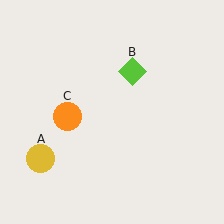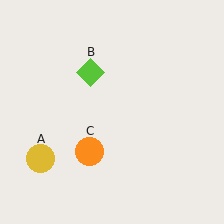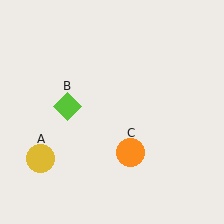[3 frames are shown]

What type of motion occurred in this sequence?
The lime diamond (object B), orange circle (object C) rotated counterclockwise around the center of the scene.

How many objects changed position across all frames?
2 objects changed position: lime diamond (object B), orange circle (object C).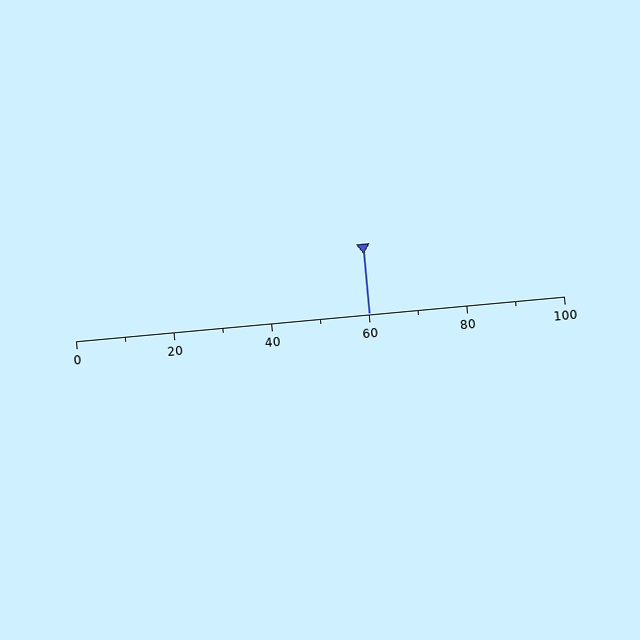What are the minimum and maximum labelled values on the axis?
The axis runs from 0 to 100.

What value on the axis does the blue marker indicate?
The marker indicates approximately 60.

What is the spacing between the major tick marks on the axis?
The major ticks are spaced 20 apart.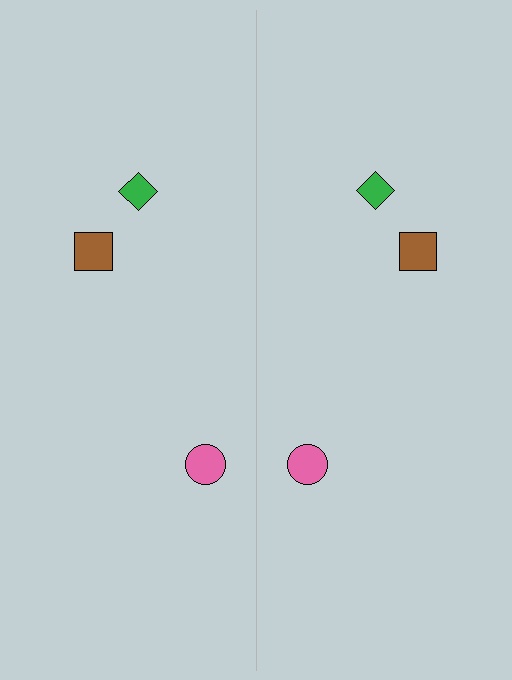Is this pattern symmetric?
Yes, this pattern has bilateral (reflection) symmetry.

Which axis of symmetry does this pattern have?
The pattern has a vertical axis of symmetry running through the center of the image.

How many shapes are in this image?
There are 6 shapes in this image.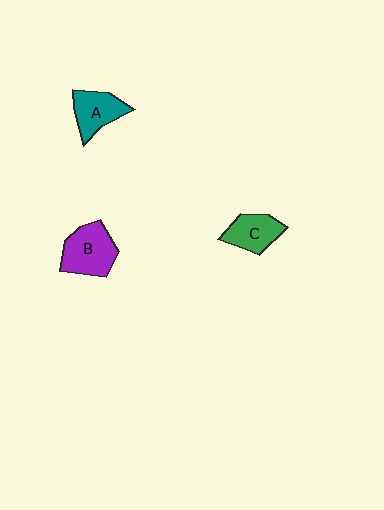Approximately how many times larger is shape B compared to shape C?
Approximately 1.3 times.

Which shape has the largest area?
Shape B (purple).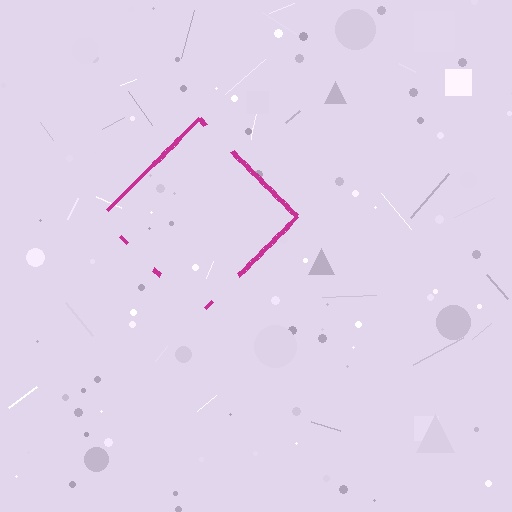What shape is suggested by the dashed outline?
The dashed outline suggests a diamond.